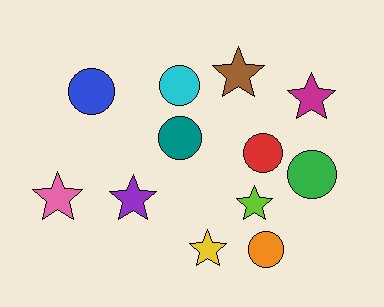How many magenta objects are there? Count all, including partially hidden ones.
There is 1 magenta object.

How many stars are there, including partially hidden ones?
There are 6 stars.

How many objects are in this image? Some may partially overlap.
There are 12 objects.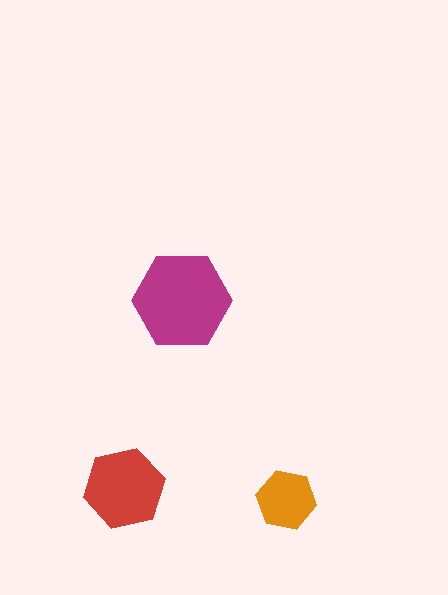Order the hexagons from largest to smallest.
the magenta one, the red one, the orange one.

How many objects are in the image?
There are 3 objects in the image.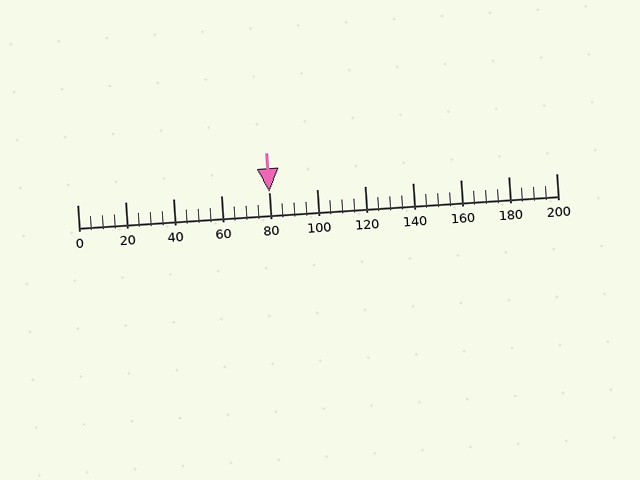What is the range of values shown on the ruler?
The ruler shows values from 0 to 200.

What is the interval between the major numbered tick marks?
The major tick marks are spaced 20 units apart.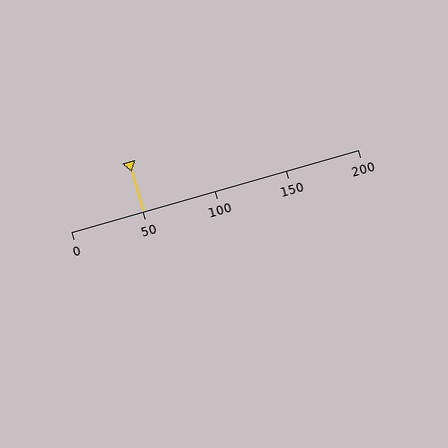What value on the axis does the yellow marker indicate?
The marker indicates approximately 50.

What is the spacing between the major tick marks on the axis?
The major ticks are spaced 50 apart.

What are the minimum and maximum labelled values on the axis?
The axis runs from 0 to 200.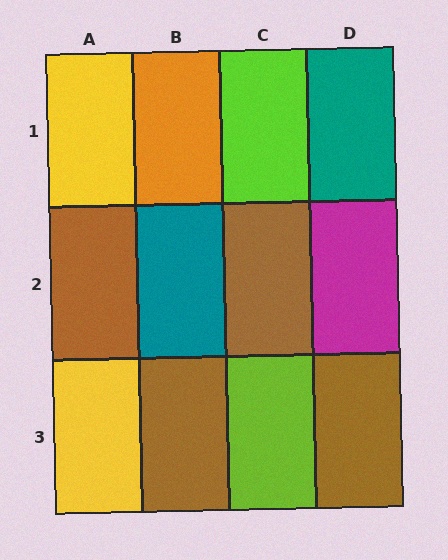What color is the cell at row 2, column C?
Brown.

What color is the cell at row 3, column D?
Brown.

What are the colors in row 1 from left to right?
Yellow, orange, lime, teal.